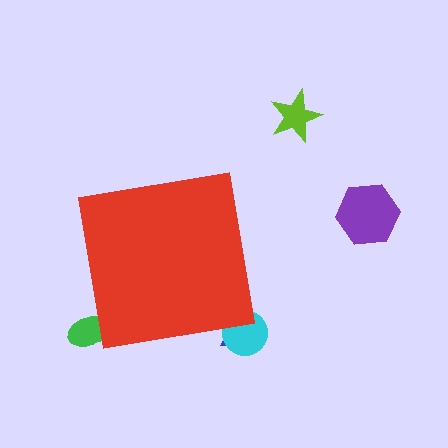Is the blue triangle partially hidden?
Yes, the blue triangle is partially hidden behind the red square.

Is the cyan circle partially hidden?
Yes, the cyan circle is partially hidden behind the red square.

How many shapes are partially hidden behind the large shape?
3 shapes are partially hidden.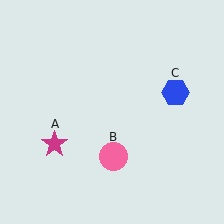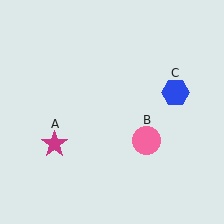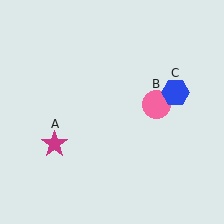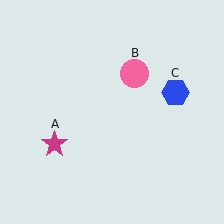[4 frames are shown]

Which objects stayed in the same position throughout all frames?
Magenta star (object A) and blue hexagon (object C) remained stationary.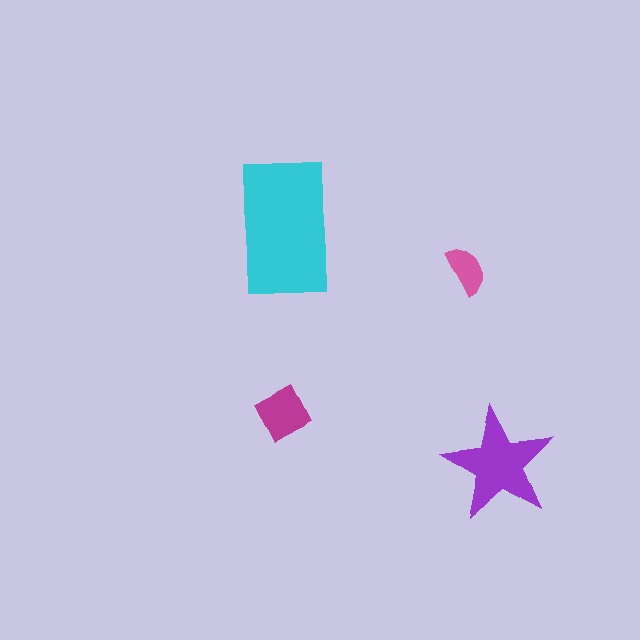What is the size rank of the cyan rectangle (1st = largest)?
1st.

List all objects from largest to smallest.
The cyan rectangle, the purple star, the magenta diamond, the pink semicircle.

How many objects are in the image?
There are 4 objects in the image.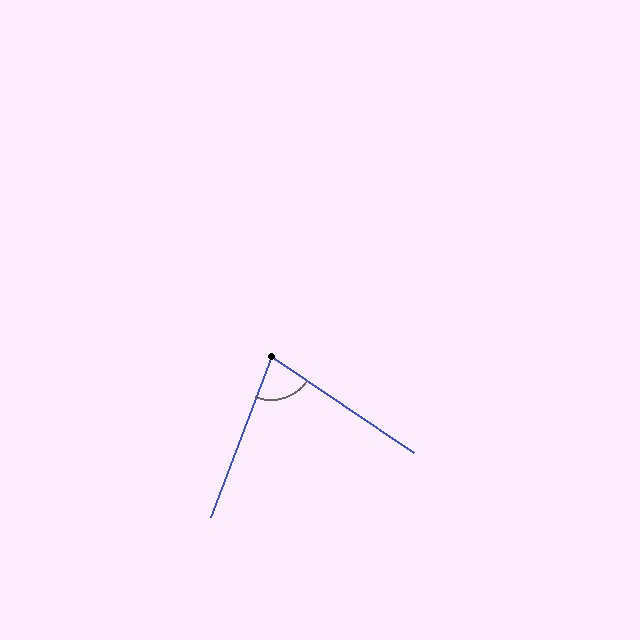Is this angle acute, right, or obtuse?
It is acute.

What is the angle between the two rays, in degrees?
Approximately 77 degrees.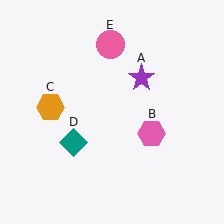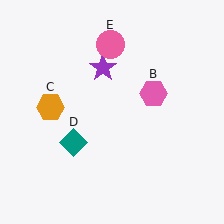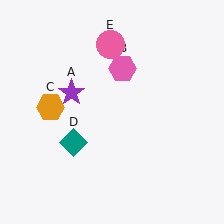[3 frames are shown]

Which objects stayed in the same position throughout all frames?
Orange hexagon (object C) and teal diamond (object D) and pink circle (object E) remained stationary.